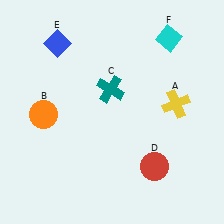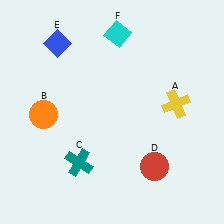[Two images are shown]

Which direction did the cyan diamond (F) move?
The cyan diamond (F) moved left.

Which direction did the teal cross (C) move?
The teal cross (C) moved down.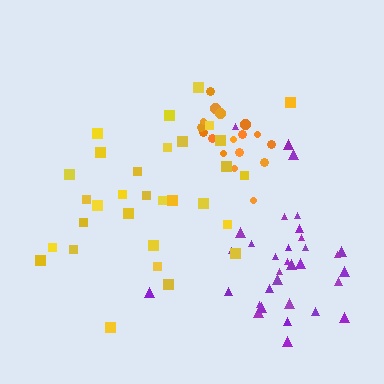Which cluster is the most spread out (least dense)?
Yellow.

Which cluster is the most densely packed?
Orange.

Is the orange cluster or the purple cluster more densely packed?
Orange.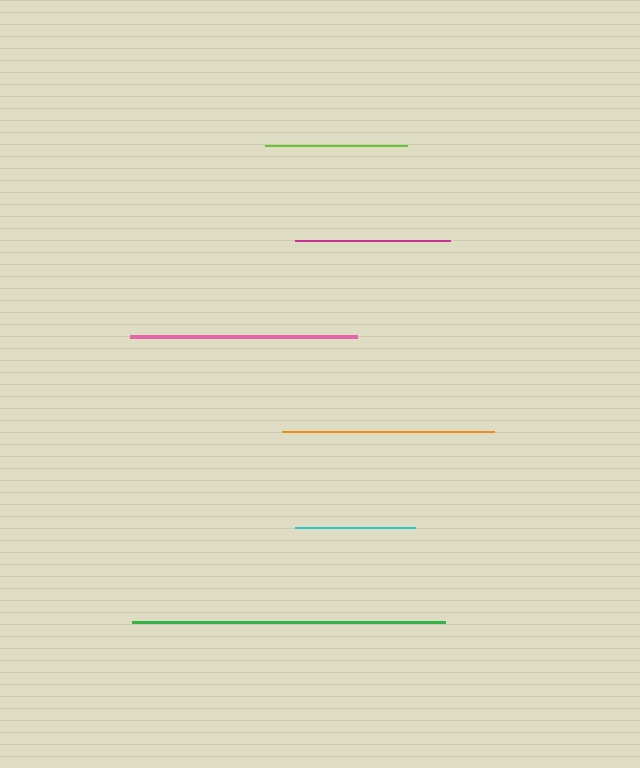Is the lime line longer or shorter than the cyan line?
The lime line is longer than the cyan line.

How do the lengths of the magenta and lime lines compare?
The magenta and lime lines are approximately the same length.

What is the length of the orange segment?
The orange segment is approximately 212 pixels long.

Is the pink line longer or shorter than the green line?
The green line is longer than the pink line.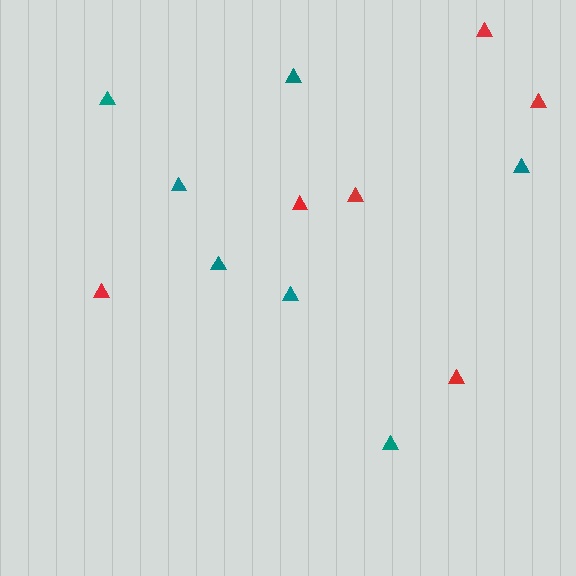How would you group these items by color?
There are 2 groups: one group of red triangles (6) and one group of teal triangles (7).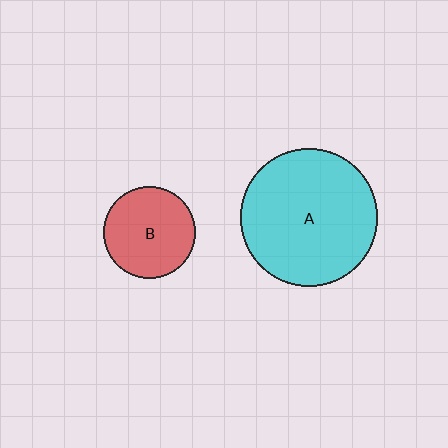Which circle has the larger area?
Circle A (cyan).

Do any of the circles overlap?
No, none of the circles overlap.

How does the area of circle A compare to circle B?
Approximately 2.3 times.